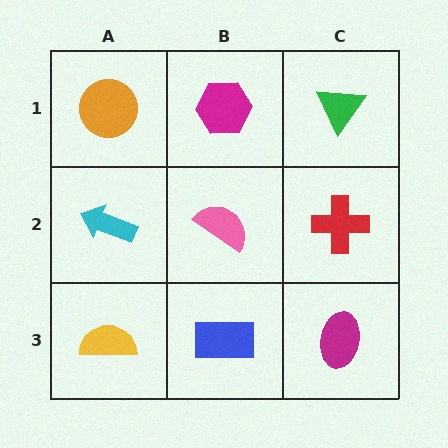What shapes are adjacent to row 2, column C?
A green triangle (row 1, column C), a magenta ellipse (row 3, column C), a pink semicircle (row 2, column B).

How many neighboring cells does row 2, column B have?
4.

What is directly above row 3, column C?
A red cross.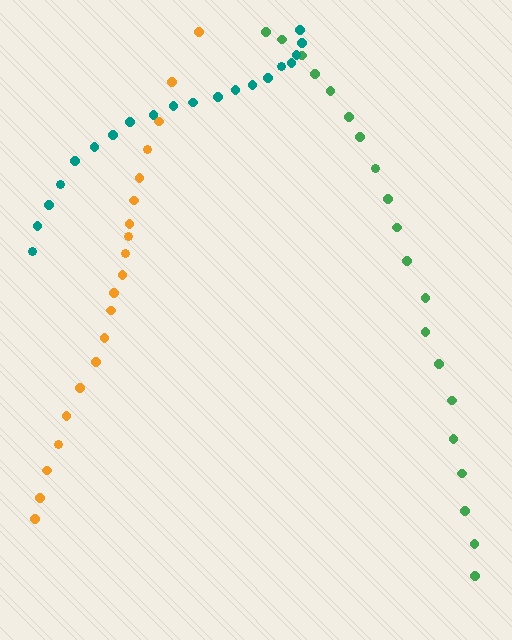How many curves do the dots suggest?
There are 3 distinct paths.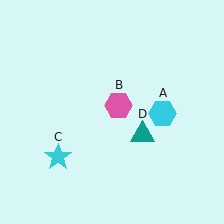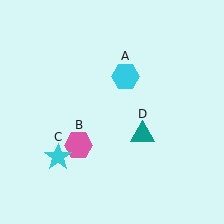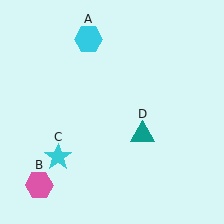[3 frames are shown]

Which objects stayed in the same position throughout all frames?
Cyan star (object C) and teal triangle (object D) remained stationary.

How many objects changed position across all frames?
2 objects changed position: cyan hexagon (object A), pink hexagon (object B).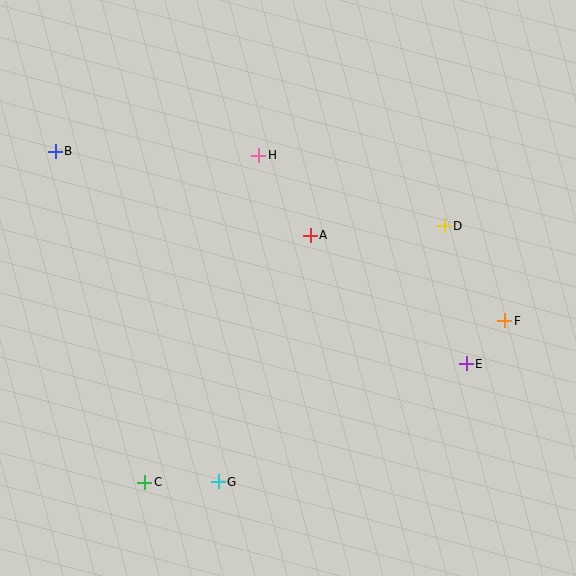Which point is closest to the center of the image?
Point A at (310, 235) is closest to the center.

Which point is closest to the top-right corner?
Point D is closest to the top-right corner.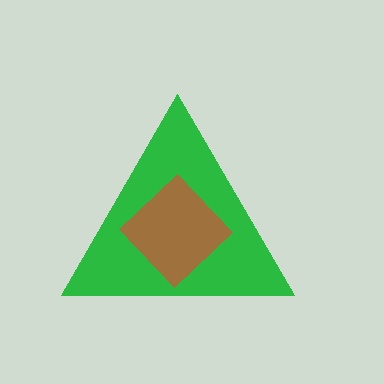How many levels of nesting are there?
2.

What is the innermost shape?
The brown diamond.